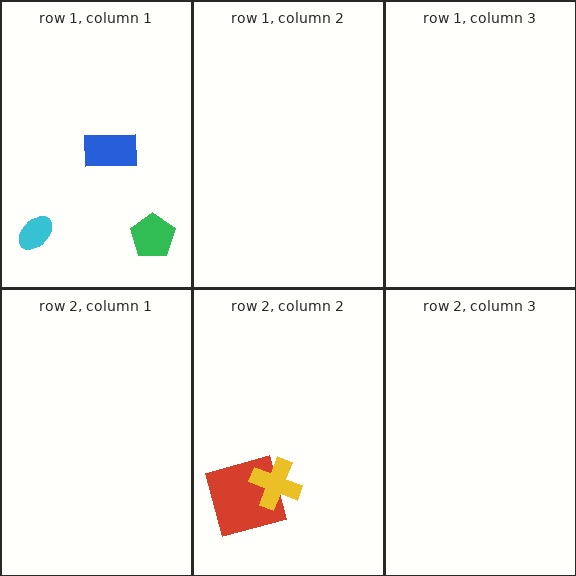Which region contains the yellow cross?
The row 2, column 2 region.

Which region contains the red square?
The row 2, column 2 region.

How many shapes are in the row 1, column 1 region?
3.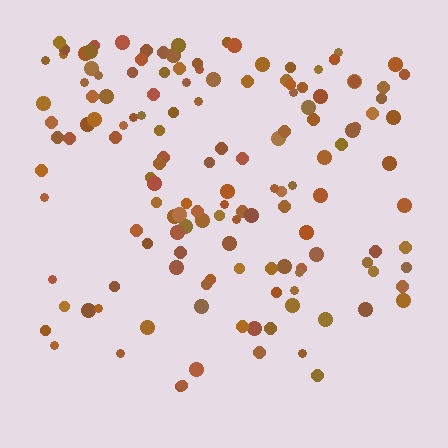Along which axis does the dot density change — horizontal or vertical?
Vertical.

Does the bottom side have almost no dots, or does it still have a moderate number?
Still a moderate number, just noticeably fewer than the top.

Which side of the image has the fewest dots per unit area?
The bottom.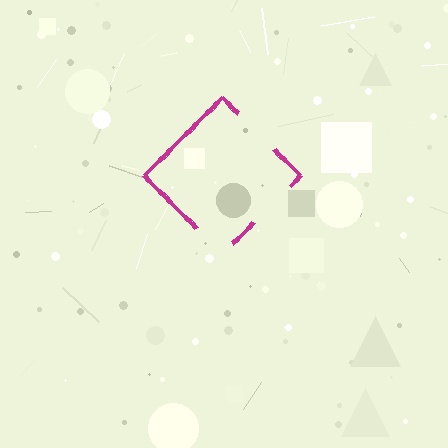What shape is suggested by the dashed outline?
The dashed outline suggests a diamond.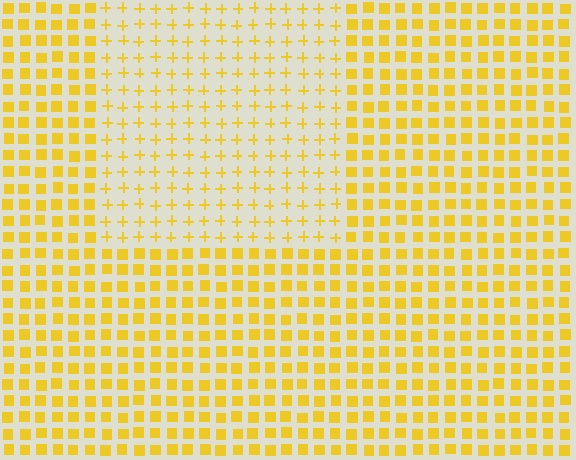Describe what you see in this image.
The image is filled with small yellow elements arranged in a uniform grid. A rectangle-shaped region contains plus signs, while the surrounding area contains squares. The boundary is defined purely by the change in element shape.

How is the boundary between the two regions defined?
The boundary is defined by a change in element shape: plus signs inside vs. squares outside. All elements share the same color and spacing.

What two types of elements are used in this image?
The image uses plus signs inside the rectangle region and squares outside it.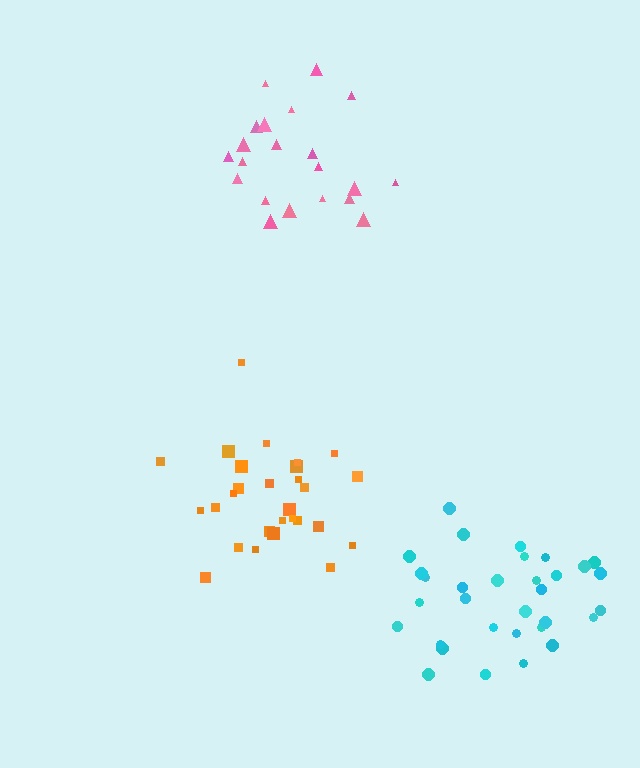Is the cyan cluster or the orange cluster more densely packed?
Orange.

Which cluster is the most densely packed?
Orange.